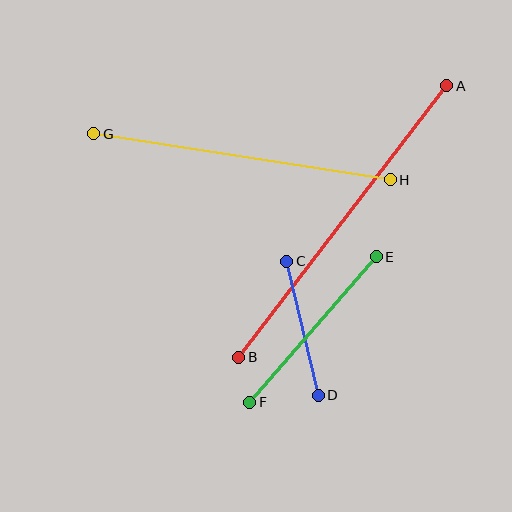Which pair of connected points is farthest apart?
Points A and B are farthest apart.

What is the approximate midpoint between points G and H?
The midpoint is at approximately (242, 157) pixels.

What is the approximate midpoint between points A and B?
The midpoint is at approximately (343, 221) pixels.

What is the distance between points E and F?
The distance is approximately 193 pixels.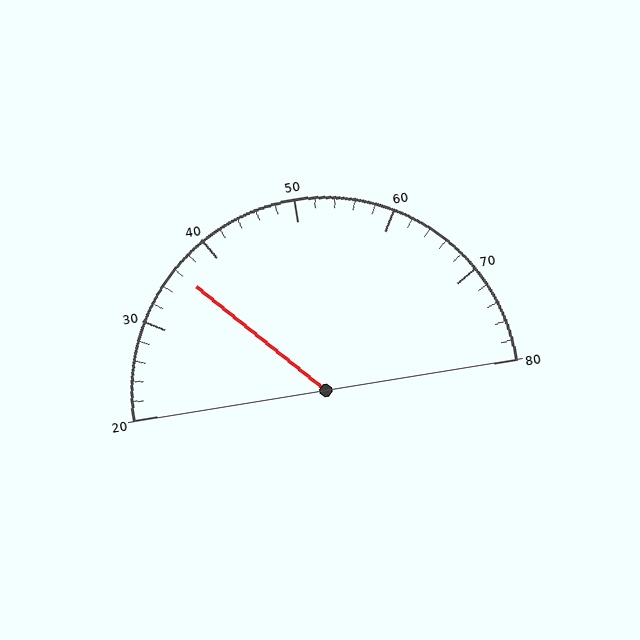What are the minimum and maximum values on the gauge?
The gauge ranges from 20 to 80.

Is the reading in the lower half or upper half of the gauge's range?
The reading is in the lower half of the range (20 to 80).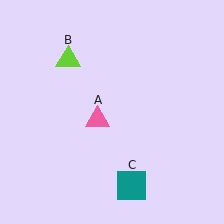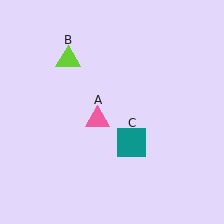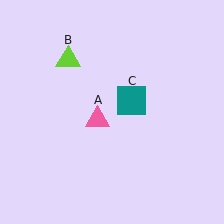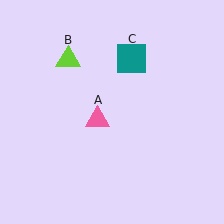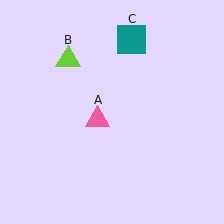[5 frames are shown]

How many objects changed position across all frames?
1 object changed position: teal square (object C).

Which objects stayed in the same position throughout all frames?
Pink triangle (object A) and lime triangle (object B) remained stationary.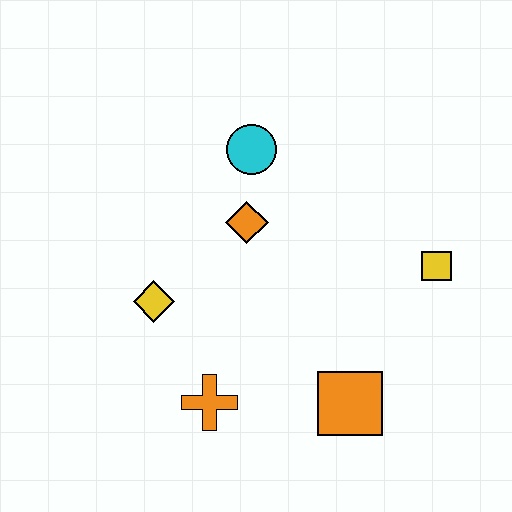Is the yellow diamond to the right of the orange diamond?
No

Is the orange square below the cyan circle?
Yes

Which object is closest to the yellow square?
The orange square is closest to the yellow square.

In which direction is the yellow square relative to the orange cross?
The yellow square is to the right of the orange cross.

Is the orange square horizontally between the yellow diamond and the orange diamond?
No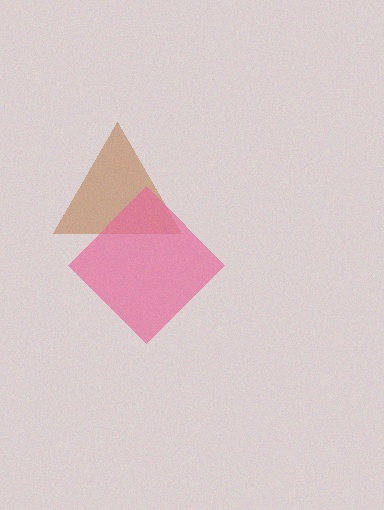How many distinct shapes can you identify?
There are 2 distinct shapes: a brown triangle, a pink diamond.